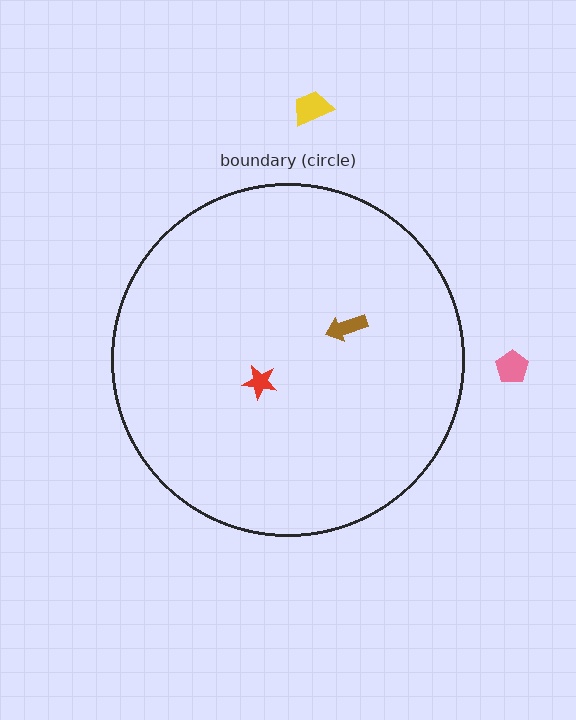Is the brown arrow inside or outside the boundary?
Inside.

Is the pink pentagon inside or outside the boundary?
Outside.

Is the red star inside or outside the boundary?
Inside.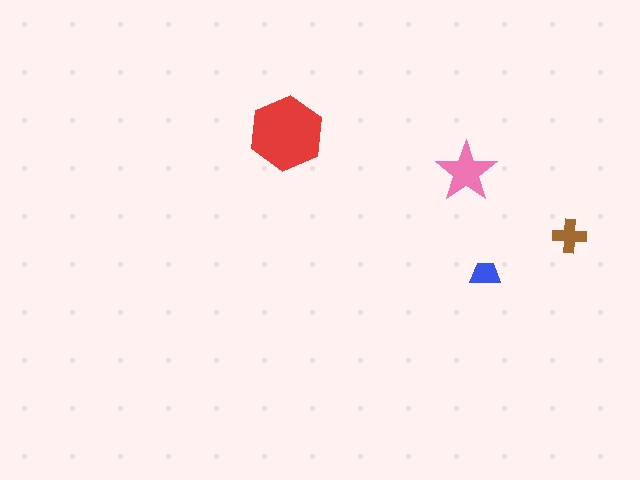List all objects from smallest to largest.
The blue trapezoid, the brown cross, the pink star, the red hexagon.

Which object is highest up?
The red hexagon is topmost.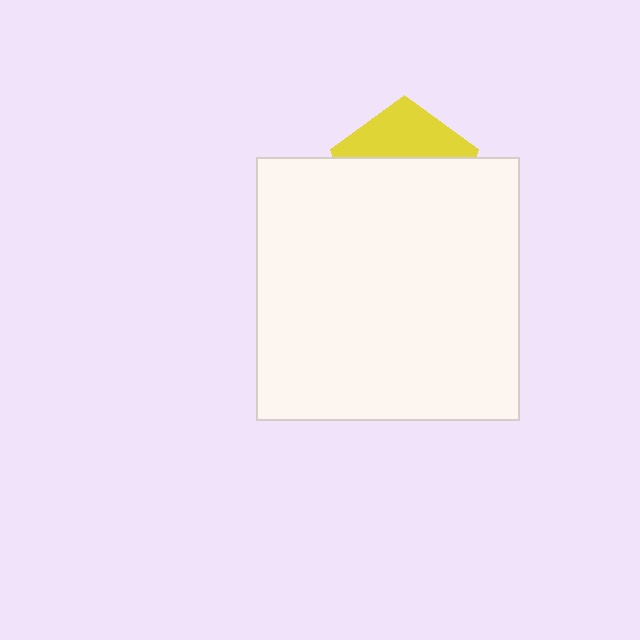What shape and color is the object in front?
The object in front is a white square.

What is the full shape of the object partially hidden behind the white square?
The partially hidden object is a yellow pentagon.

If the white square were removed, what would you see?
You would see the complete yellow pentagon.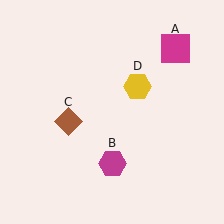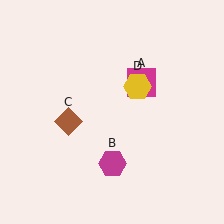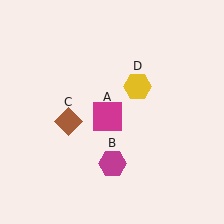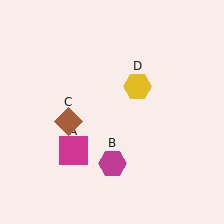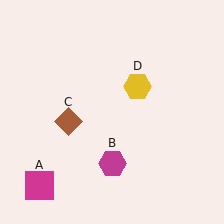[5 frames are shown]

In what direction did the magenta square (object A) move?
The magenta square (object A) moved down and to the left.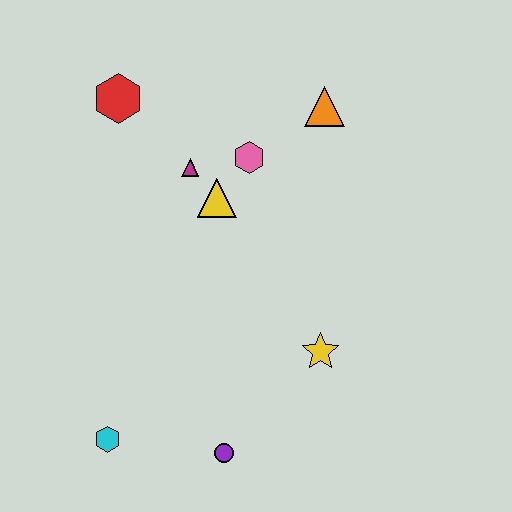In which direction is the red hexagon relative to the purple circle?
The red hexagon is above the purple circle.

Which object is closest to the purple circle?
The cyan hexagon is closest to the purple circle.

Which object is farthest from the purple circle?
The red hexagon is farthest from the purple circle.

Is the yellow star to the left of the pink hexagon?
No